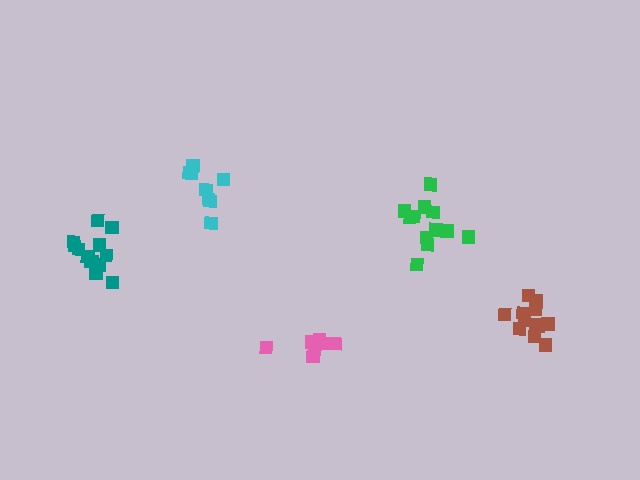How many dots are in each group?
Group 1: 12 dots, Group 2: 12 dots, Group 3: 8 dots, Group 4: 7 dots, Group 5: 12 dots (51 total).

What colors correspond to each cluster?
The clusters are colored: green, brown, cyan, pink, teal.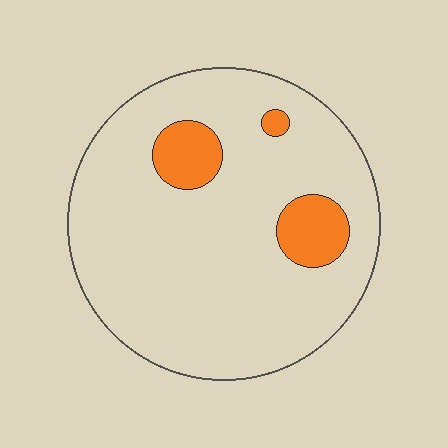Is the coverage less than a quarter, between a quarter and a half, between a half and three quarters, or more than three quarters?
Less than a quarter.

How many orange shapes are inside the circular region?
3.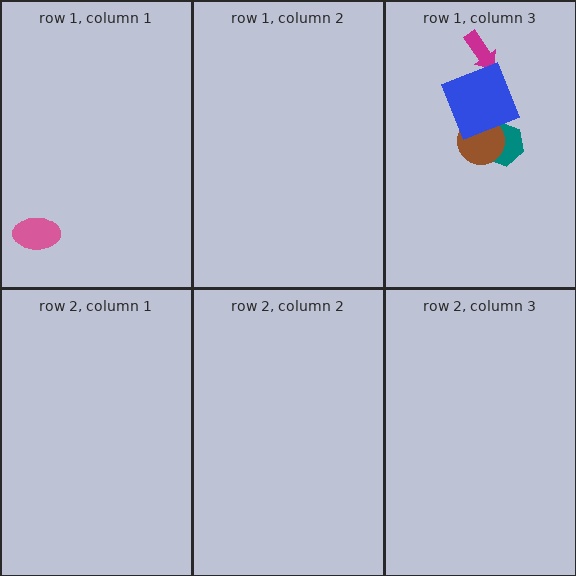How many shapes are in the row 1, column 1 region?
1.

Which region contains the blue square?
The row 1, column 3 region.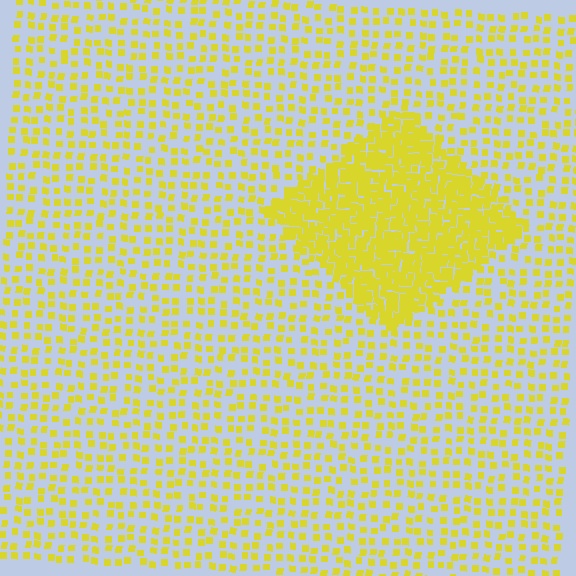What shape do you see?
I see a diamond.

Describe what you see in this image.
The image contains small yellow elements arranged at two different densities. A diamond-shaped region is visible where the elements are more densely packed than the surrounding area.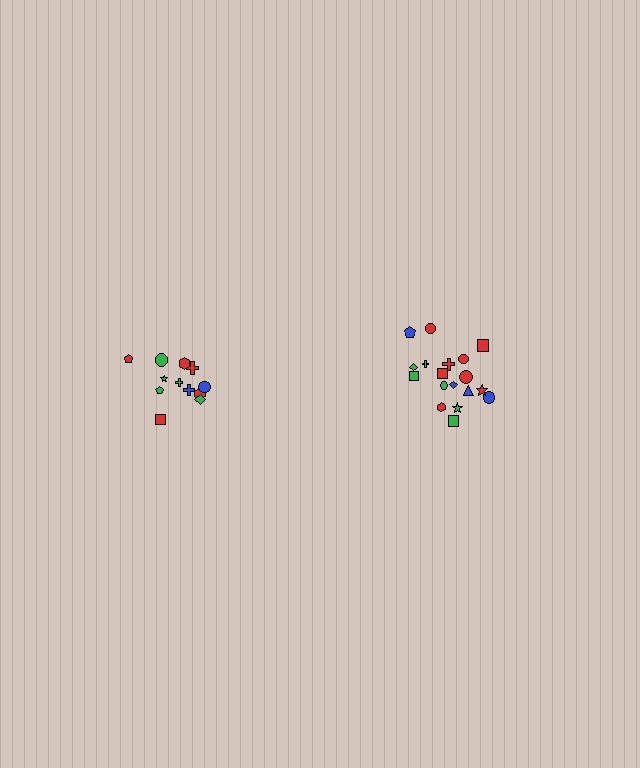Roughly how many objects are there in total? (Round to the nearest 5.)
Roughly 30 objects in total.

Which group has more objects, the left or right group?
The right group.